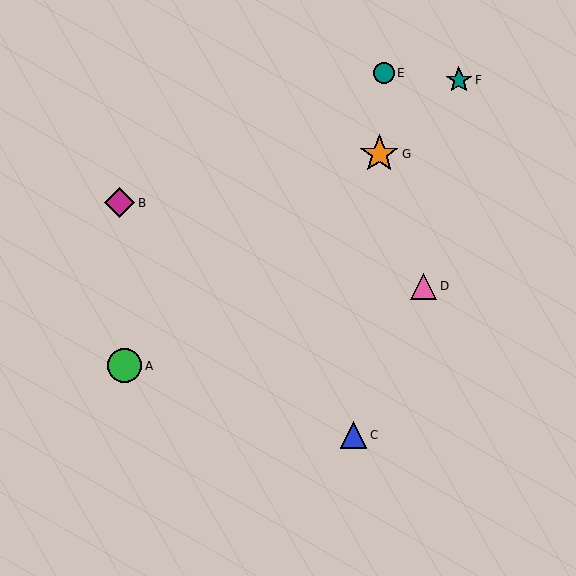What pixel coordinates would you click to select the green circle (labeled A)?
Click at (125, 366) to select the green circle A.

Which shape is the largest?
The orange star (labeled G) is the largest.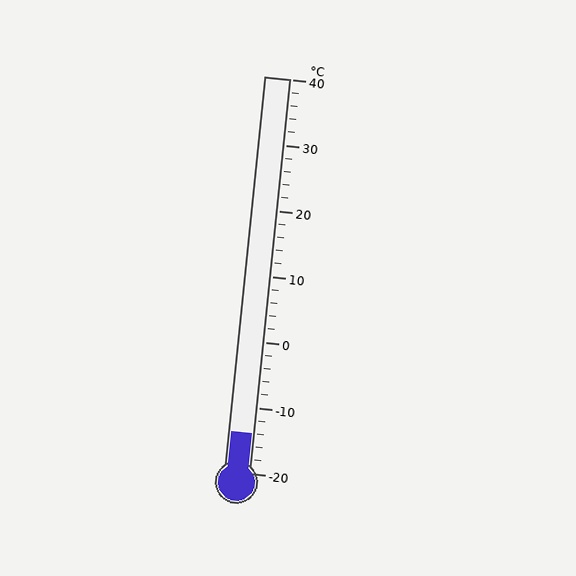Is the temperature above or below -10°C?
The temperature is below -10°C.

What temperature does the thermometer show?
The thermometer shows approximately -14°C.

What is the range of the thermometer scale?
The thermometer scale ranges from -20°C to 40°C.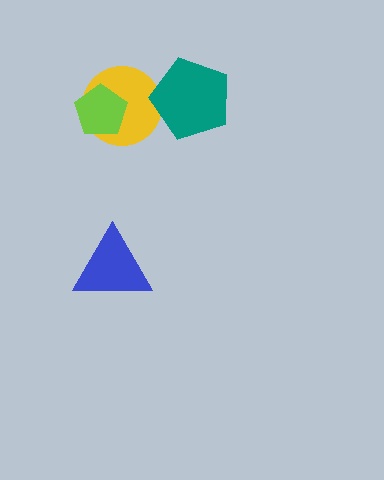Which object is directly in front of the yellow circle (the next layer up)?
The lime pentagon is directly in front of the yellow circle.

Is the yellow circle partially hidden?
Yes, it is partially covered by another shape.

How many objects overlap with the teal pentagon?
1 object overlaps with the teal pentagon.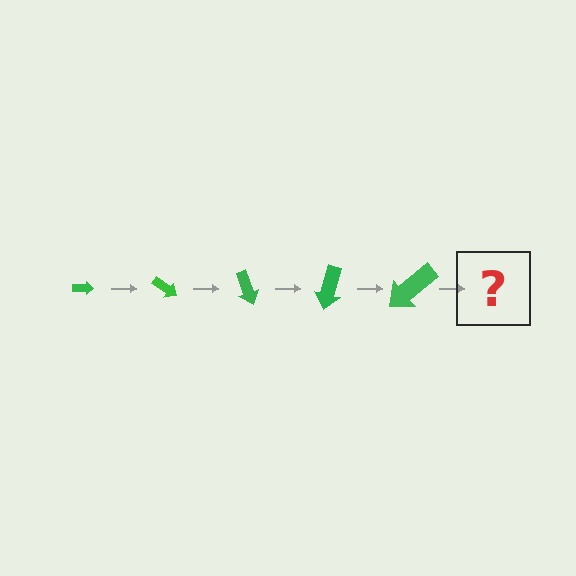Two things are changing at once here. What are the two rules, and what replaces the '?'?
The two rules are that the arrow grows larger each step and it rotates 35 degrees each step. The '?' should be an arrow, larger than the previous one and rotated 175 degrees from the start.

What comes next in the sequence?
The next element should be an arrow, larger than the previous one and rotated 175 degrees from the start.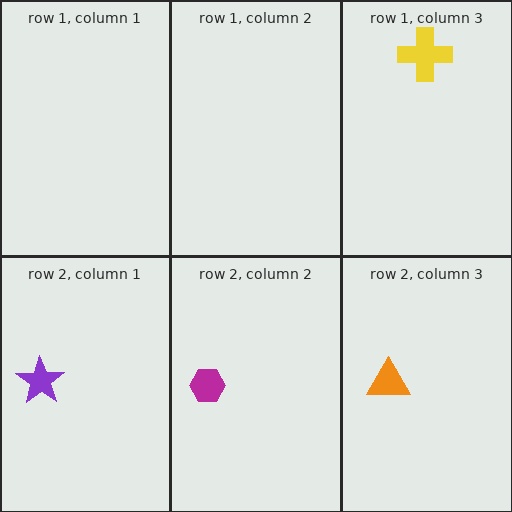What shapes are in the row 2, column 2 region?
The magenta hexagon.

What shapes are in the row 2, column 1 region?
The purple star.